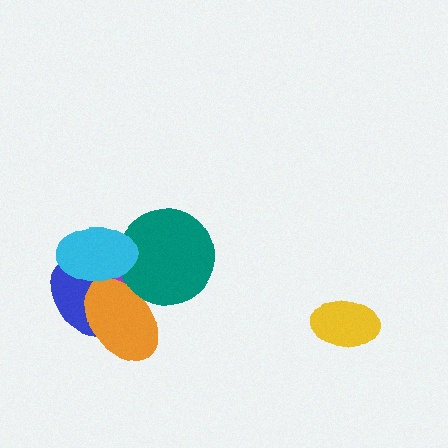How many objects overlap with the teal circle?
3 objects overlap with the teal circle.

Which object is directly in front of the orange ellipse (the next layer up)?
The teal circle is directly in front of the orange ellipse.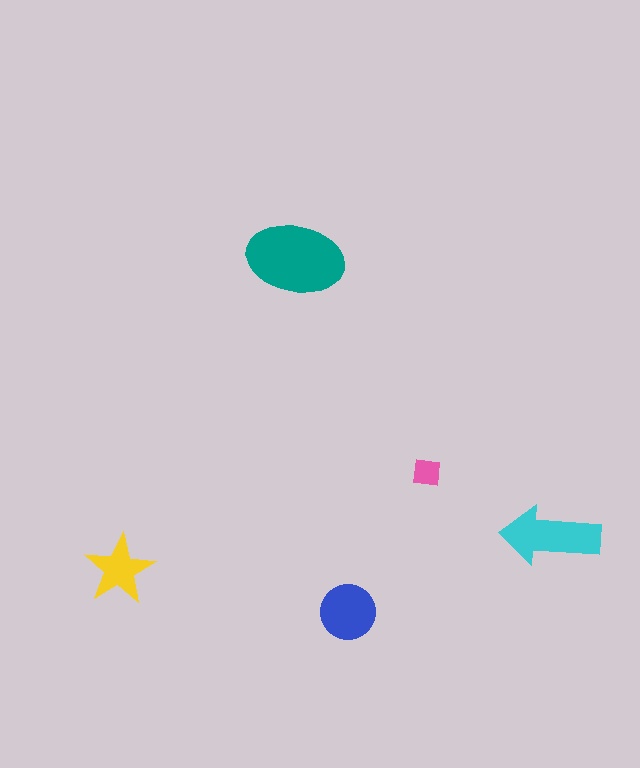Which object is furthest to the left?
The yellow star is leftmost.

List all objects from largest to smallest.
The teal ellipse, the cyan arrow, the blue circle, the yellow star, the pink square.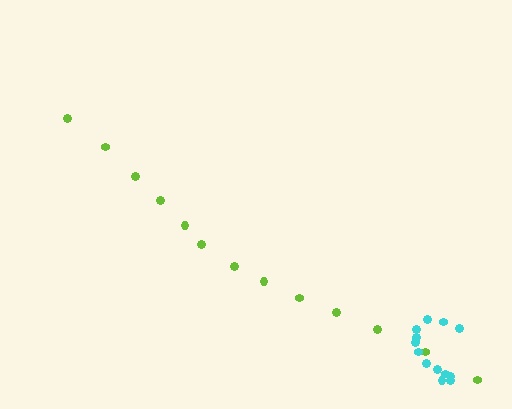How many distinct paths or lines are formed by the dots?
There are 2 distinct paths.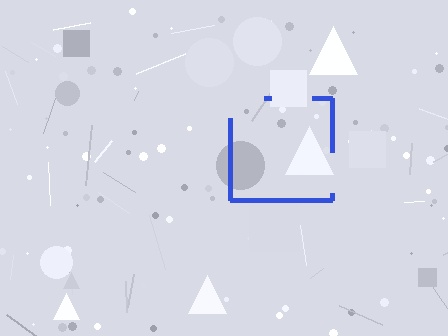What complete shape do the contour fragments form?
The contour fragments form a square.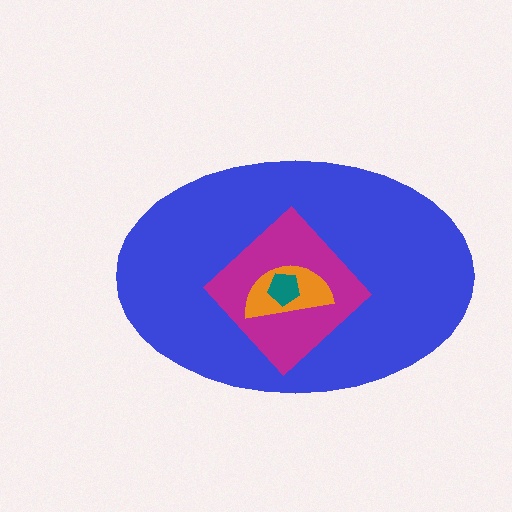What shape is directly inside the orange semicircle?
The teal pentagon.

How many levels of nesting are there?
4.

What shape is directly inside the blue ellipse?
The magenta diamond.